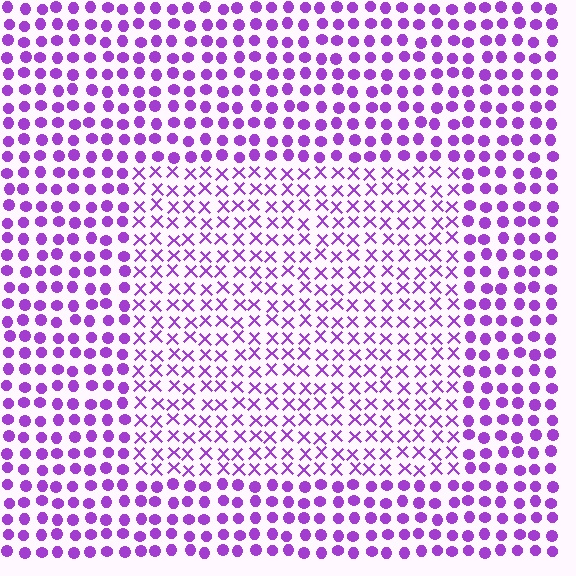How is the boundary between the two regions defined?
The boundary is defined by a change in element shape: X marks inside vs. circles outside. All elements share the same color and spacing.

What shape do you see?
I see a rectangle.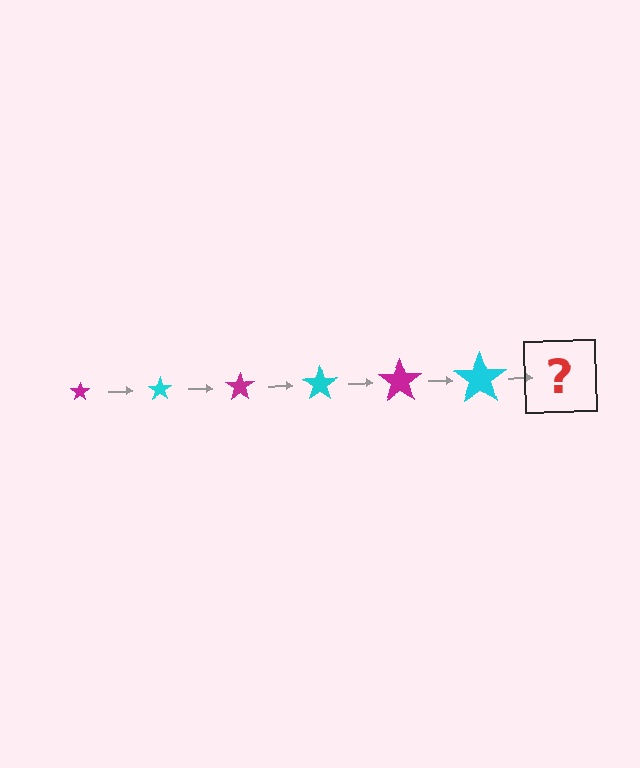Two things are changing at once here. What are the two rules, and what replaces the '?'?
The two rules are that the star grows larger each step and the color cycles through magenta and cyan. The '?' should be a magenta star, larger than the previous one.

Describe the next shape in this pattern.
It should be a magenta star, larger than the previous one.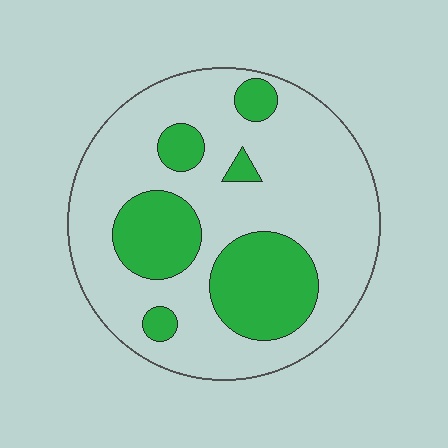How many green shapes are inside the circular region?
6.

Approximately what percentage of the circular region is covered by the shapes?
Approximately 25%.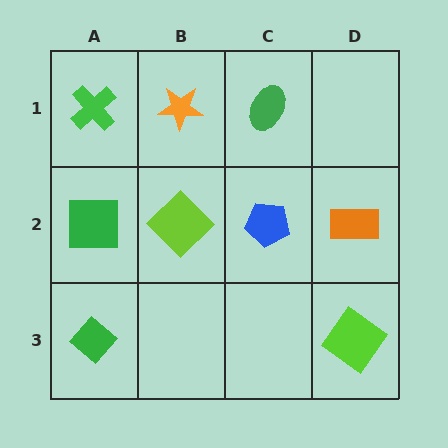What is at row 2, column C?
A blue pentagon.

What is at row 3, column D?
A lime diamond.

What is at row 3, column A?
A green diamond.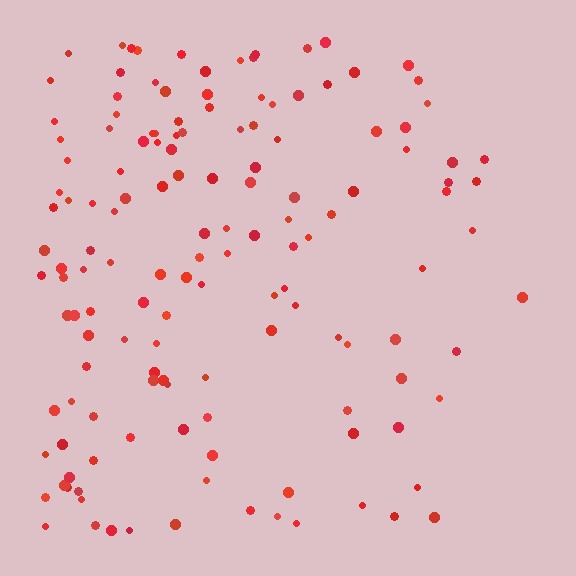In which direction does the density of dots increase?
From right to left, with the left side densest.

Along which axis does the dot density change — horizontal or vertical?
Horizontal.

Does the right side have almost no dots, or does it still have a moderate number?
Still a moderate number, just noticeably fewer than the left.